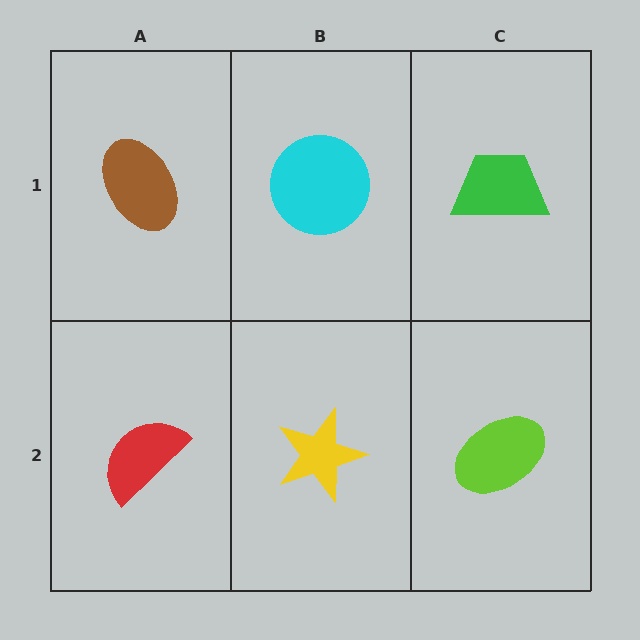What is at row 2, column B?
A yellow star.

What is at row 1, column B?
A cyan circle.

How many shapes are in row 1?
3 shapes.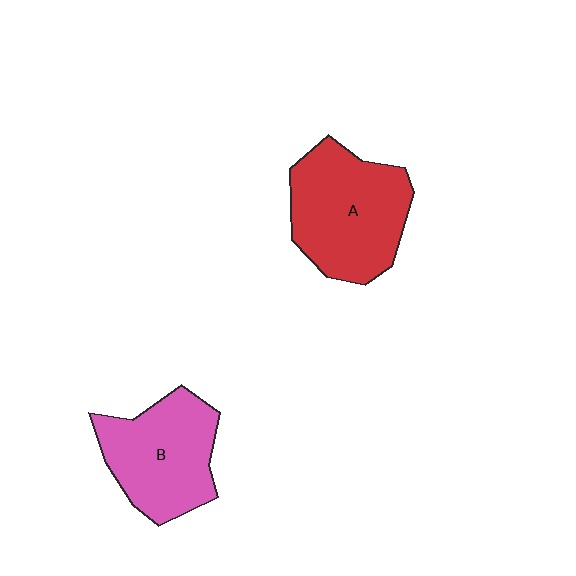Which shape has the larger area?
Shape A (red).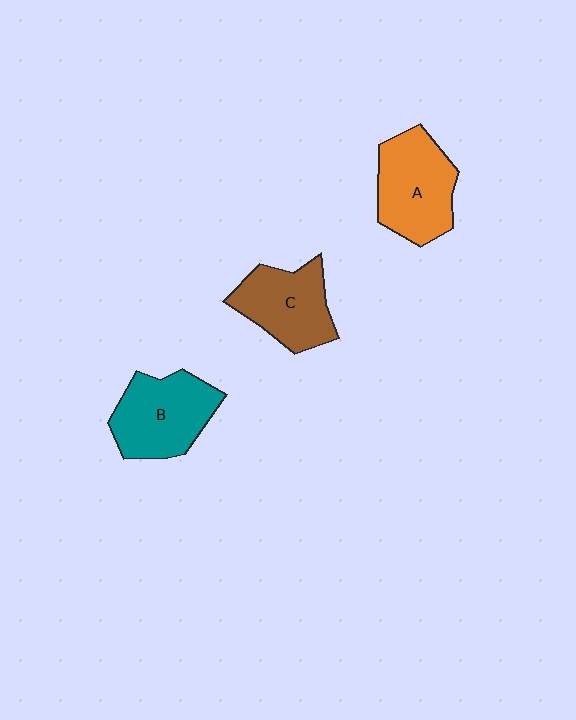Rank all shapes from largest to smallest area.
From largest to smallest: A (orange), B (teal), C (brown).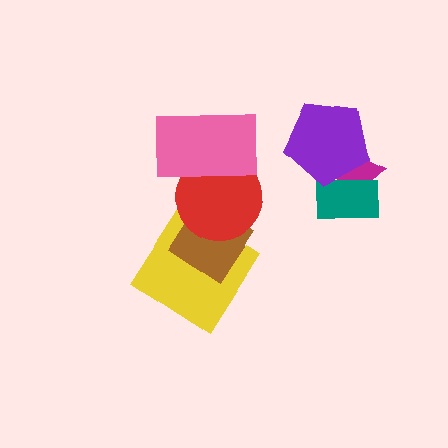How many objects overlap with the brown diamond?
2 objects overlap with the brown diamond.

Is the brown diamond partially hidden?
Yes, it is partially covered by another shape.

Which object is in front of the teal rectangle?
The purple pentagon is in front of the teal rectangle.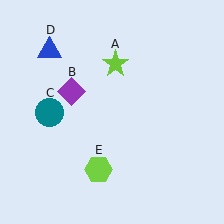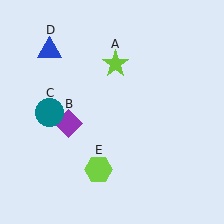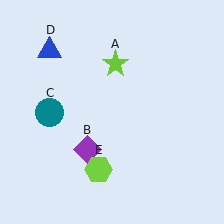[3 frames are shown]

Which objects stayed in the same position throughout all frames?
Lime star (object A) and teal circle (object C) and blue triangle (object D) and lime hexagon (object E) remained stationary.